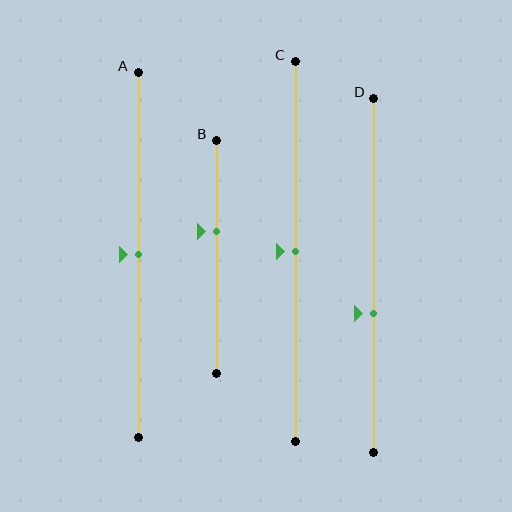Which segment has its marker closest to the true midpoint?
Segment A has its marker closest to the true midpoint.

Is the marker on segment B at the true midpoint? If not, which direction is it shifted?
No, the marker on segment B is shifted upward by about 11% of the segment length.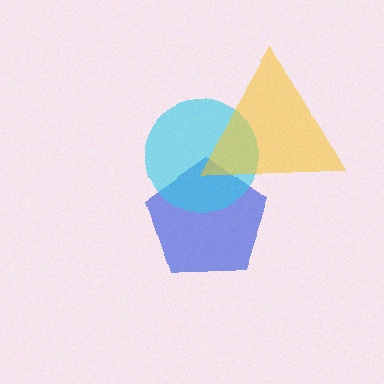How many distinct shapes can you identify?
There are 3 distinct shapes: a blue pentagon, a cyan circle, a yellow triangle.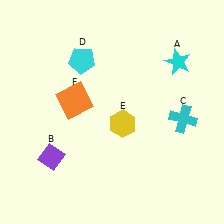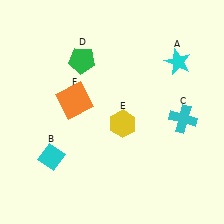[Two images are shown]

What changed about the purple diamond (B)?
In Image 1, B is purple. In Image 2, it changed to cyan.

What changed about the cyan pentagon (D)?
In Image 1, D is cyan. In Image 2, it changed to green.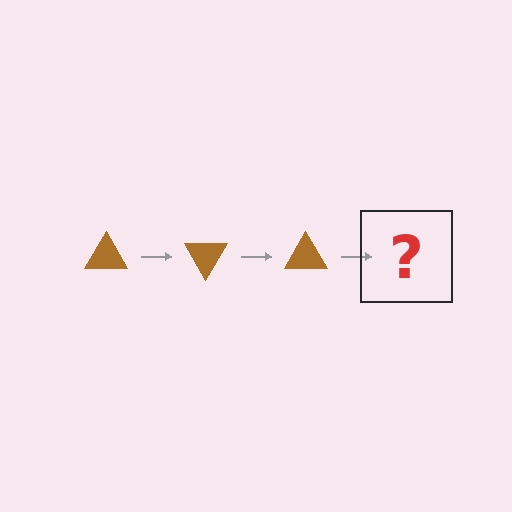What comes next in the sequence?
The next element should be a brown triangle rotated 180 degrees.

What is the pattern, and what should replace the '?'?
The pattern is that the triangle rotates 60 degrees each step. The '?' should be a brown triangle rotated 180 degrees.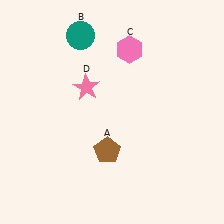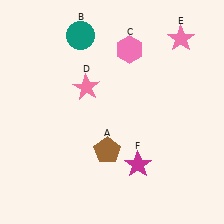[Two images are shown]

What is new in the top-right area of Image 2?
A pink star (E) was added in the top-right area of Image 2.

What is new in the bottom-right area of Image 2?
A magenta star (F) was added in the bottom-right area of Image 2.